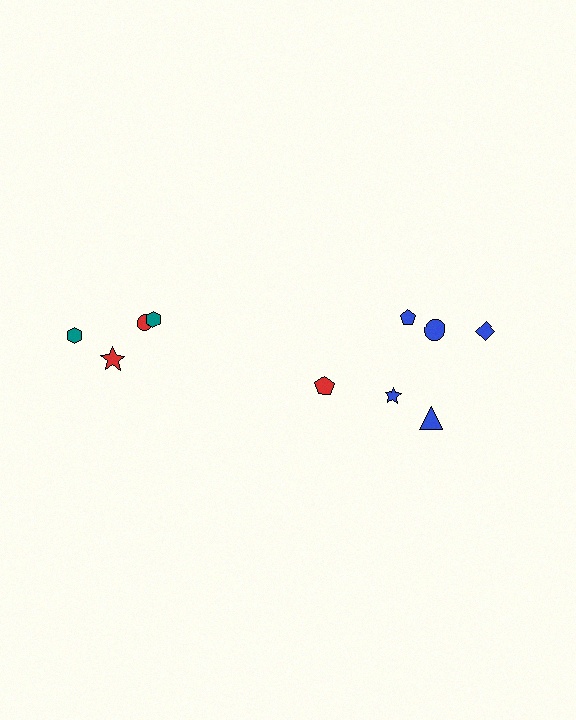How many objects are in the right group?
There are 6 objects.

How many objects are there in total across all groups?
There are 10 objects.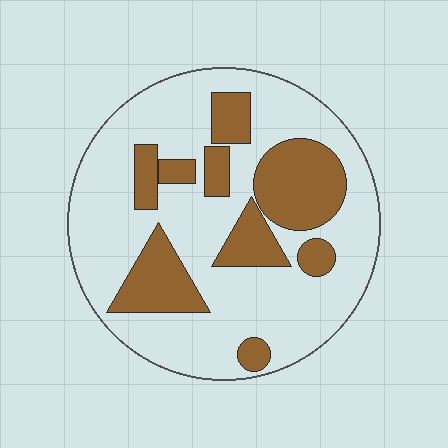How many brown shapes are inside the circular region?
9.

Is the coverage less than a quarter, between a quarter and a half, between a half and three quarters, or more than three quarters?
Between a quarter and a half.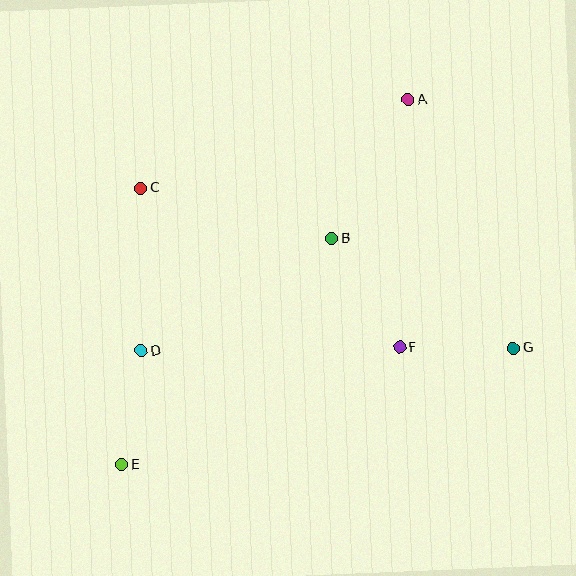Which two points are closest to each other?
Points F and G are closest to each other.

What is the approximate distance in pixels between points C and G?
The distance between C and G is approximately 406 pixels.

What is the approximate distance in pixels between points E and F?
The distance between E and F is approximately 302 pixels.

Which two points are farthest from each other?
Points A and E are farthest from each other.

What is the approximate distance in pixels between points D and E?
The distance between D and E is approximately 116 pixels.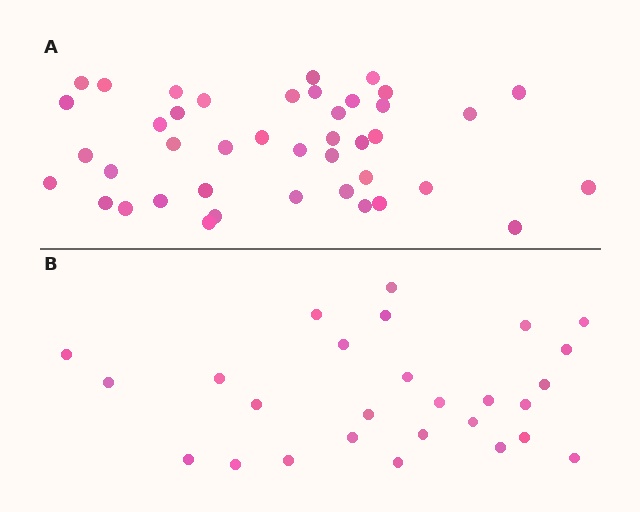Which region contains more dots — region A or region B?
Region A (the top region) has more dots.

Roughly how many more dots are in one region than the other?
Region A has approximately 15 more dots than region B.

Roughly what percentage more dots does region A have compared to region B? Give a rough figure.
About 55% more.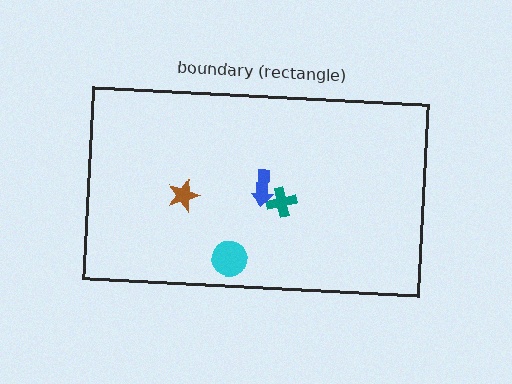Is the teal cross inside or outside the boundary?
Inside.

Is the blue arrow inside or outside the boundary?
Inside.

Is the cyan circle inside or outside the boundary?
Inside.